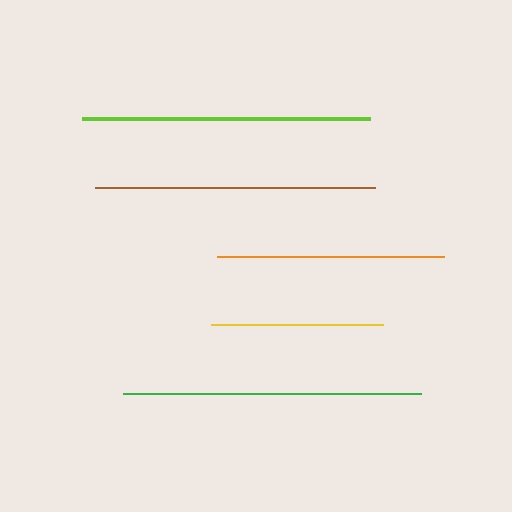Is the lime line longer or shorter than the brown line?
The lime line is longer than the brown line.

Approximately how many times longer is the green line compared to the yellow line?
The green line is approximately 1.7 times the length of the yellow line.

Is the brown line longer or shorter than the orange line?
The brown line is longer than the orange line.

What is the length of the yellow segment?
The yellow segment is approximately 172 pixels long.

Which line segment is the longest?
The green line is the longest at approximately 298 pixels.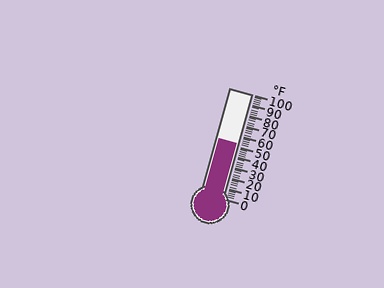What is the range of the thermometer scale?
The thermometer scale ranges from 0°F to 100°F.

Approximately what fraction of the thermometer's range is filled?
The thermometer is filled to approximately 50% of its range.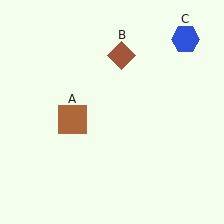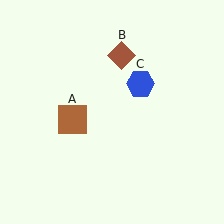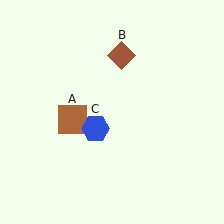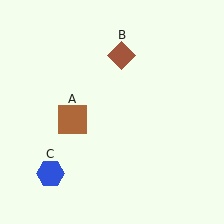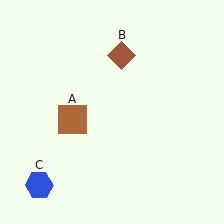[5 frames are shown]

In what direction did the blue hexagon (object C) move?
The blue hexagon (object C) moved down and to the left.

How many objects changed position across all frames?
1 object changed position: blue hexagon (object C).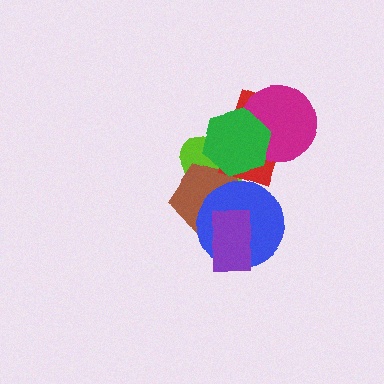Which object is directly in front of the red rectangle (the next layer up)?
The magenta circle is directly in front of the red rectangle.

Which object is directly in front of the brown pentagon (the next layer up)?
The blue circle is directly in front of the brown pentagon.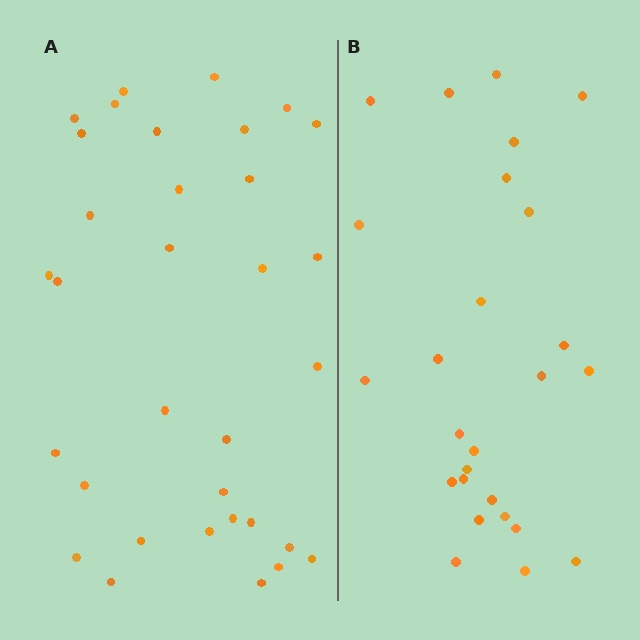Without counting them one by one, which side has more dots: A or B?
Region A (the left region) has more dots.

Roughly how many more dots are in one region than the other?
Region A has roughly 8 or so more dots than region B.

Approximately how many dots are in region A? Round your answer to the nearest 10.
About 30 dots. (The exact count is 33, which rounds to 30.)